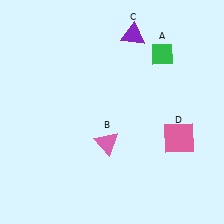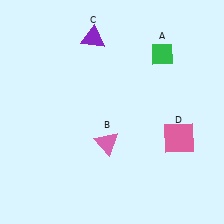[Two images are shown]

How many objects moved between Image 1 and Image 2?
1 object moved between the two images.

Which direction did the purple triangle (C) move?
The purple triangle (C) moved left.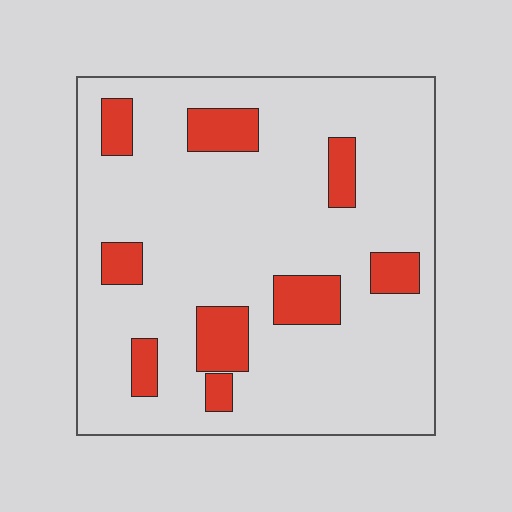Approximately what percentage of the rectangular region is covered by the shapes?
Approximately 15%.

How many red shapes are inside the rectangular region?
9.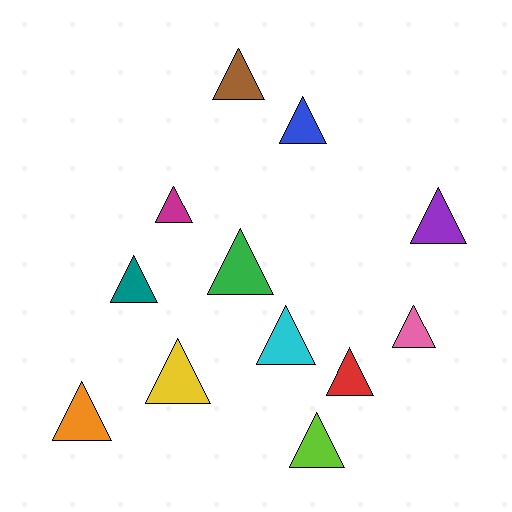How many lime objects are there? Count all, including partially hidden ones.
There is 1 lime object.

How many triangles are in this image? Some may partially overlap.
There are 12 triangles.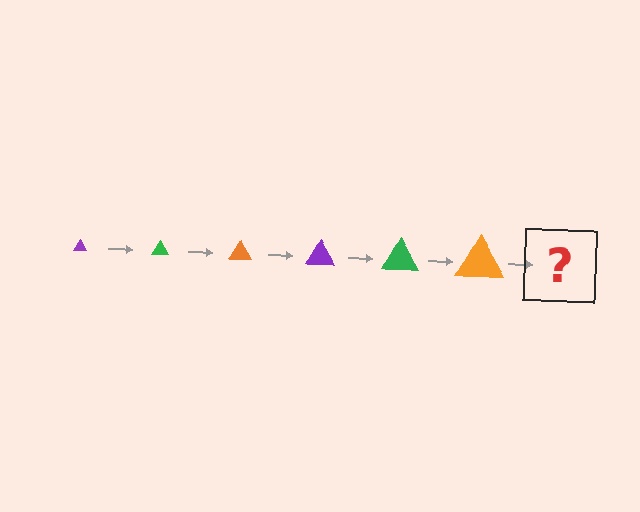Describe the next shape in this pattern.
It should be a purple triangle, larger than the previous one.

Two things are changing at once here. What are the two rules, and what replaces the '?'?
The two rules are that the triangle grows larger each step and the color cycles through purple, green, and orange. The '?' should be a purple triangle, larger than the previous one.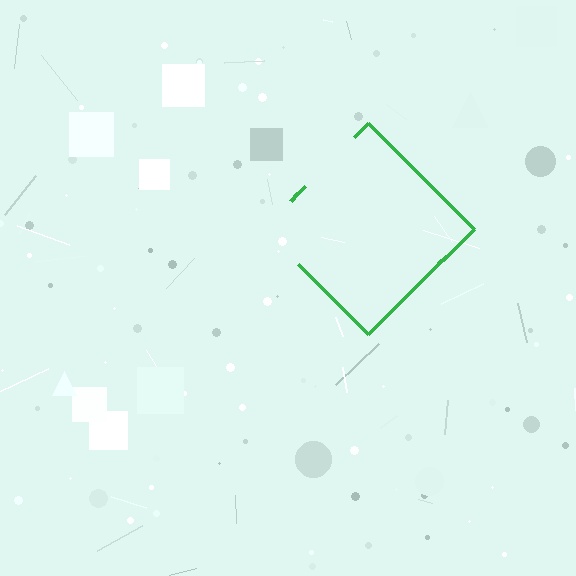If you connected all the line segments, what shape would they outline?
They would outline a diamond.